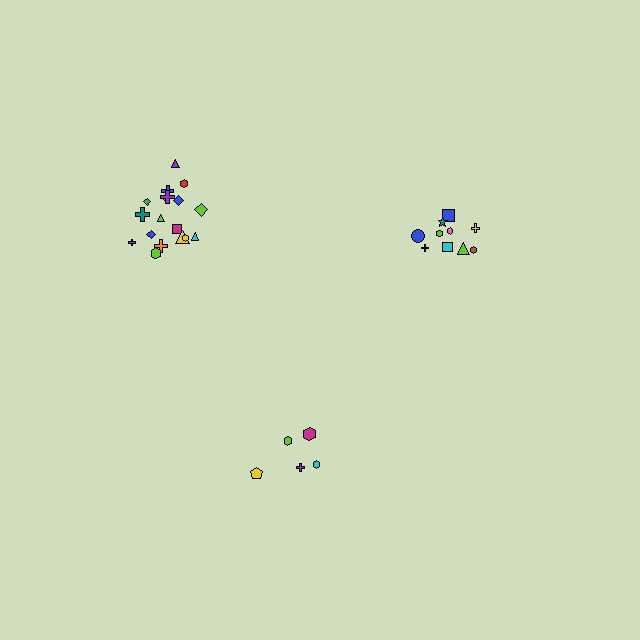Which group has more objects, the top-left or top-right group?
The top-left group.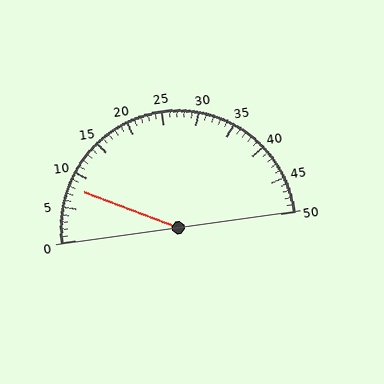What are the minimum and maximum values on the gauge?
The gauge ranges from 0 to 50.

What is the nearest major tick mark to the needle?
The nearest major tick mark is 10.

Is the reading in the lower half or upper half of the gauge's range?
The reading is in the lower half of the range (0 to 50).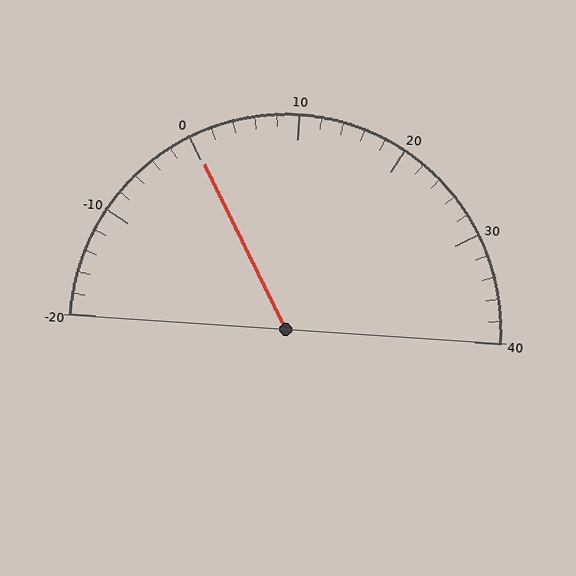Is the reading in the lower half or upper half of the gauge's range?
The reading is in the lower half of the range (-20 to 40).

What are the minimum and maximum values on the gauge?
The gauge ranges from -20 to 40.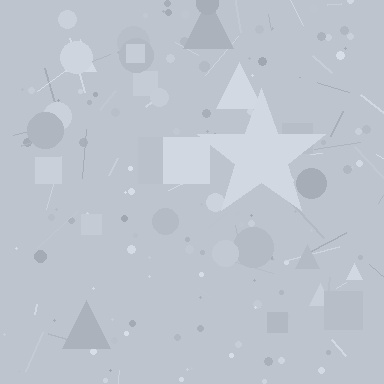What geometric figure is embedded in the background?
A star is embedded in the background.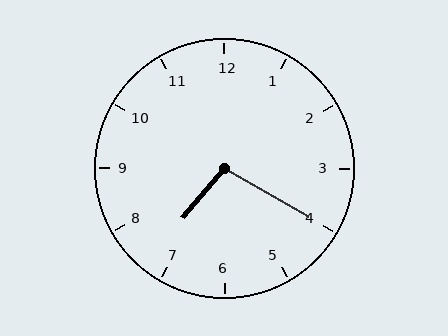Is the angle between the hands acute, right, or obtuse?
It is obtuse.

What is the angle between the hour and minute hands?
Approximately 100 degrees.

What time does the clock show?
7:20.